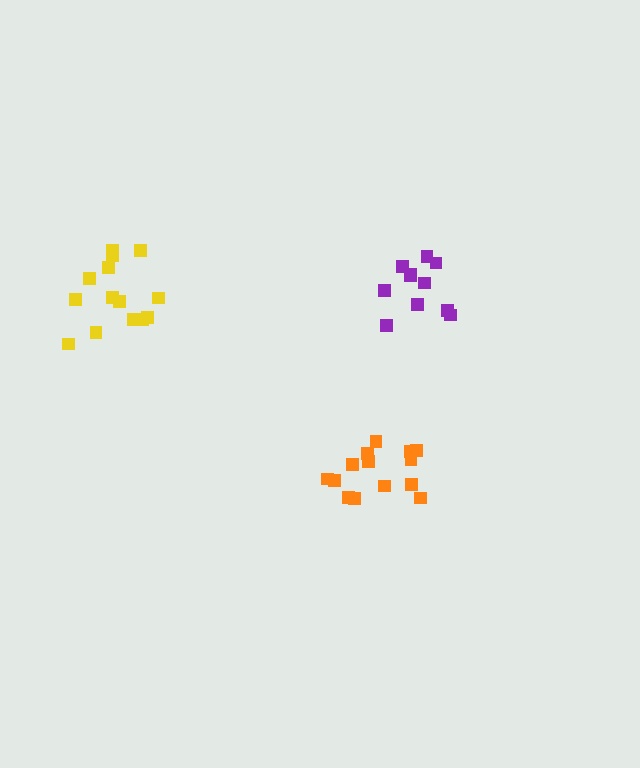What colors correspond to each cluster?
The clusters are colored: orange, yellow, purple.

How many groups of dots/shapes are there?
There are 3 groups.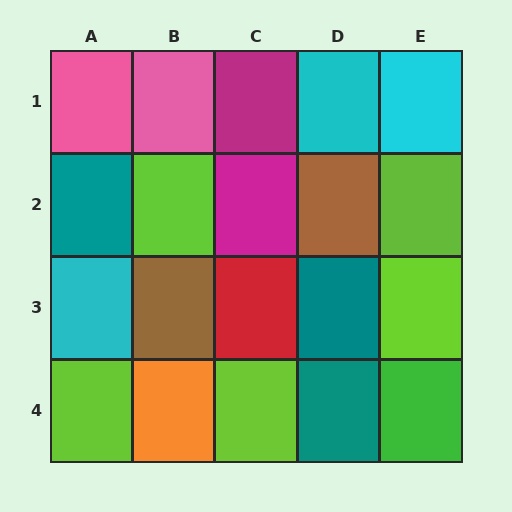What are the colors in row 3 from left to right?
Cyan, brown, red, teal, lime.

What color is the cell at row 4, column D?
Teal.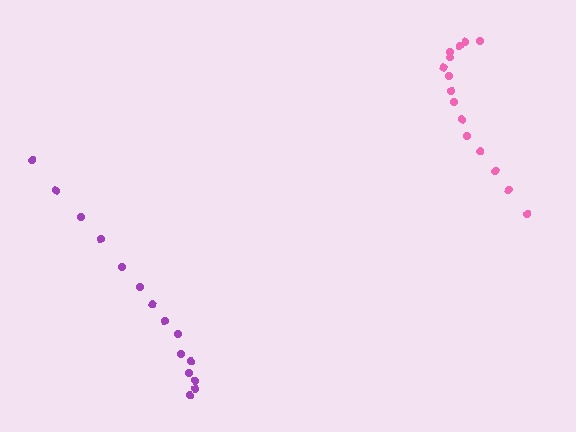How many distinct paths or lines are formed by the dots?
There are 2 distinct paths.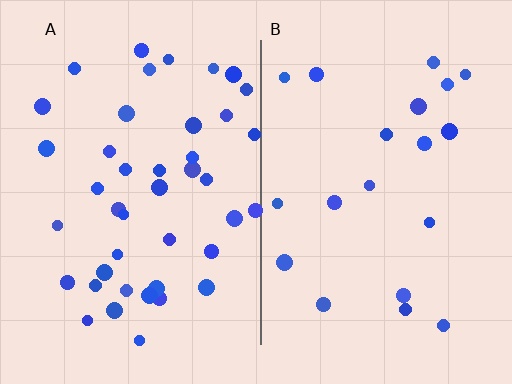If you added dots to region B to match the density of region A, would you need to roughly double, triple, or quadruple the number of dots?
Approximately double.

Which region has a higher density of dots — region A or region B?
A (the left).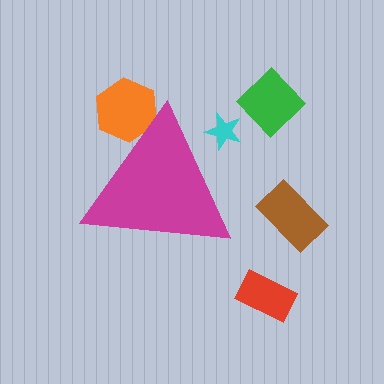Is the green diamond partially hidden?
No, the green diamond is fully visible.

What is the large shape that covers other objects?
A magenta triangle.